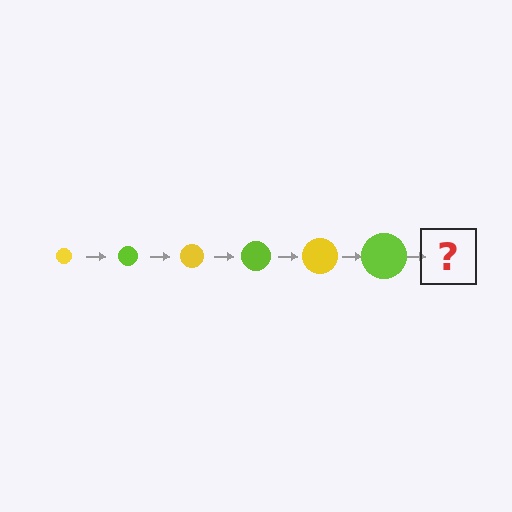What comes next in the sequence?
The next element should be a yellow circle, larger than the previous one.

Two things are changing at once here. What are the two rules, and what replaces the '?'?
The two rules are that the circle grows larger each step and the color cycles through yellow and lime. The '?' should be a yellow circle, larger than the previous one.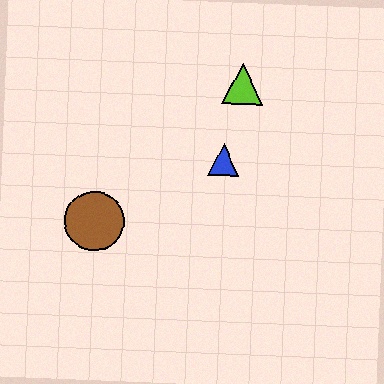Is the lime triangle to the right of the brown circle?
Yes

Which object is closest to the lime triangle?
The blue triangle is closest to the lime triangle.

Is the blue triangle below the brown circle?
No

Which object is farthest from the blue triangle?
The brown circle is farthest from the blue triangle.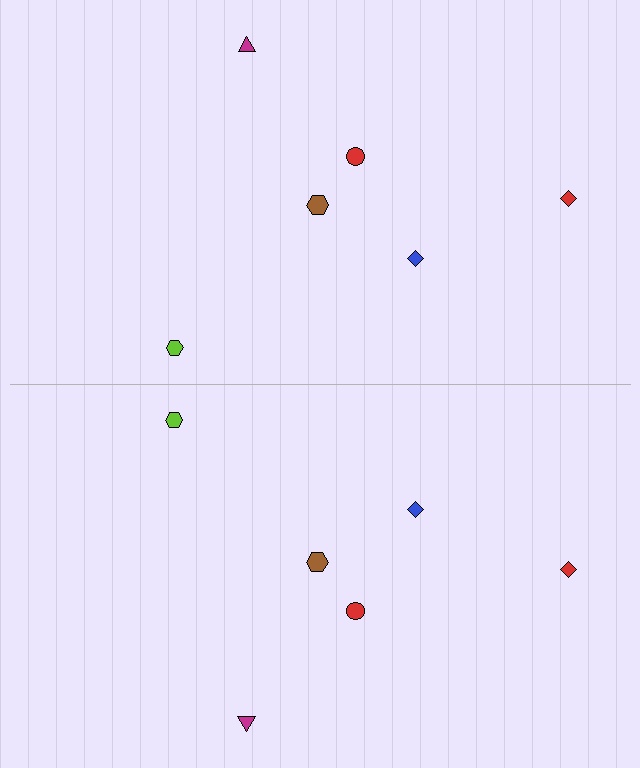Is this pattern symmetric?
Yes, this pattern has bilateral (reflection) symmetry.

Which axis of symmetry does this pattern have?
The pattern has a horizontal axis of symmetry running through the center of the image.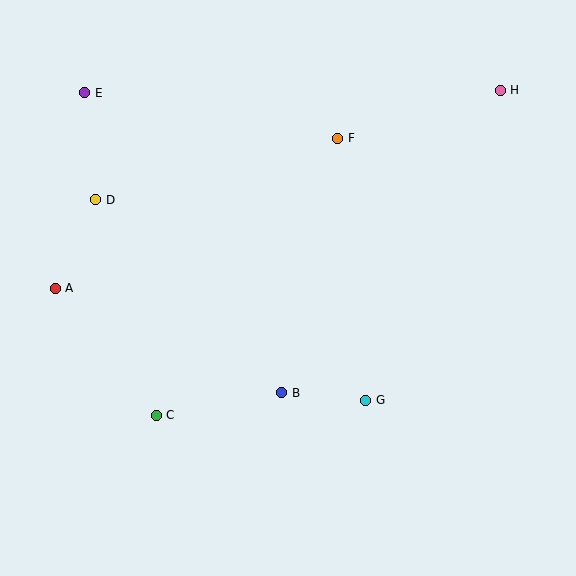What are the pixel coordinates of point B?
Point B is at (282, 393).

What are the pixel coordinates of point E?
Point E is at (85, 93).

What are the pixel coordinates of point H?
Point H is at (500, 90).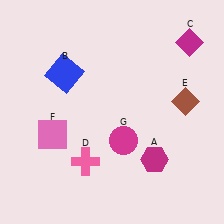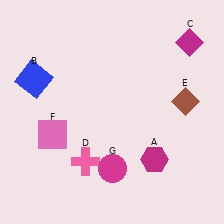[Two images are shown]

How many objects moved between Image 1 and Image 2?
2 objects moved between the two images.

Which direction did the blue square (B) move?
The blue square (B) moved left.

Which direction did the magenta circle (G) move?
The magenta circle (G) moved down.